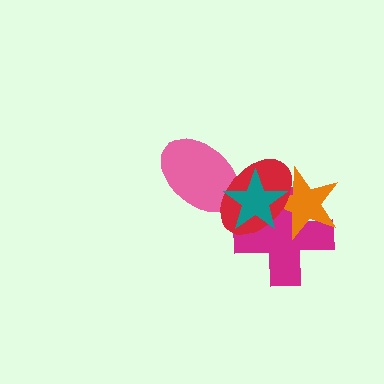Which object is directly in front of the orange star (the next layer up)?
The red ellipse is directly in front of the orange star.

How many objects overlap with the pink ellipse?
2 objects overlap with the pink ellipse.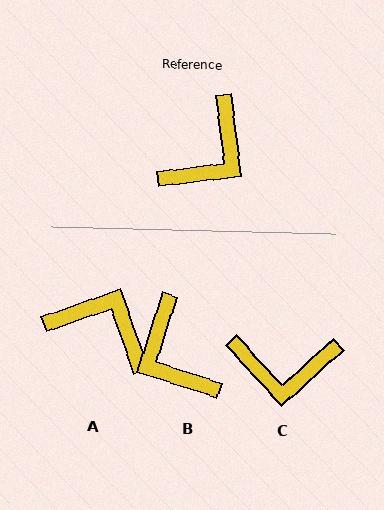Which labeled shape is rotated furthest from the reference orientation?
B, about 115 degrees away.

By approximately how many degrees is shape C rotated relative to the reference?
Approximately 54 degrees clockwise.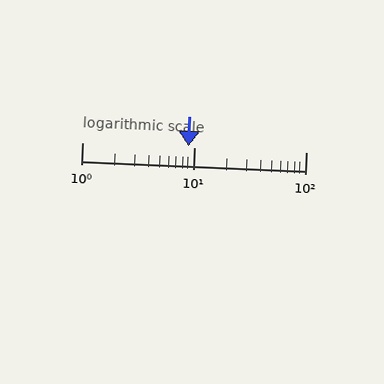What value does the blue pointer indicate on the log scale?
The pointer indicates approximately 8.9.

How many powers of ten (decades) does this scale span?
The scale spans 2 decades, from 1 to 100.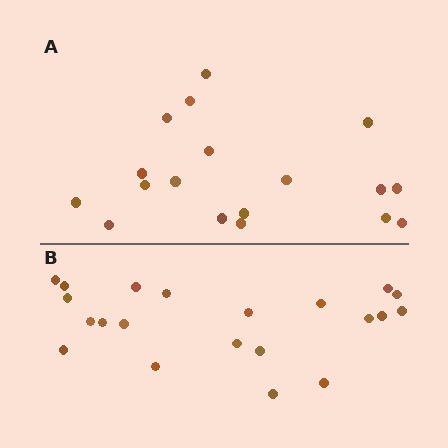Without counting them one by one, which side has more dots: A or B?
Region B (the bottom region) has more dots.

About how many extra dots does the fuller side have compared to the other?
Region B has just a few more — roughly 2 or 3 more dots than region A.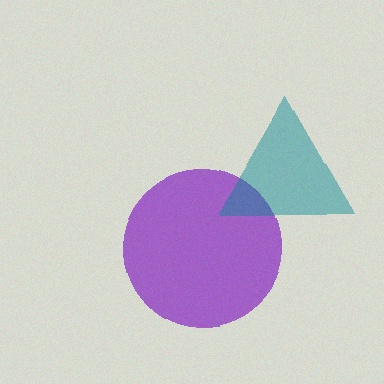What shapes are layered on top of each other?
The layered shapes are: a purple circle, a teal triangle.